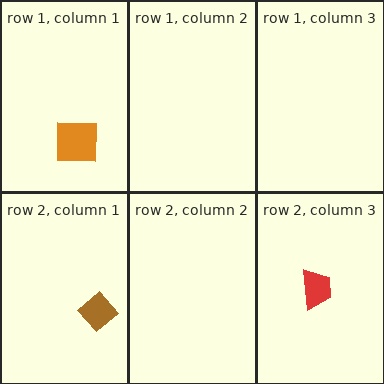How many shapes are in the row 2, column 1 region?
1.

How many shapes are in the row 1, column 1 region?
1.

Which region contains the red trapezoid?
The row 2, column 3 region.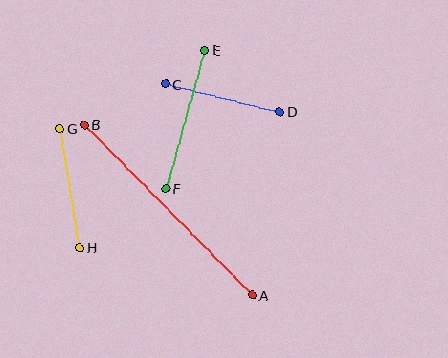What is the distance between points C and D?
The distance is approximately 118 pixels.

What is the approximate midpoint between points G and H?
The midpoint is at approximately (70, 188) pixels.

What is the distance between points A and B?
The distance is approximately 239 pixels.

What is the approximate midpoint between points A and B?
The midpoint is at approximately (168, 210) pixels.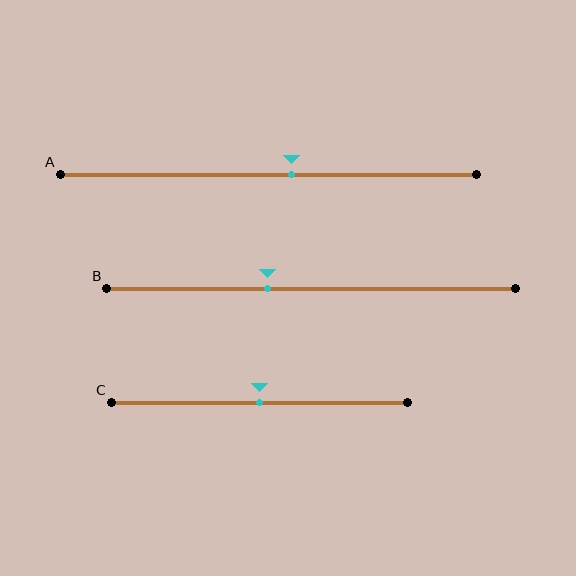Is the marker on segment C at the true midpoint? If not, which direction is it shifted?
Yes, the marker on segment C is at the true midpoint.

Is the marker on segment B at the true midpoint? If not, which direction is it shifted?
No, the marker on segment B is shifted to the left by about 11% of the segment length.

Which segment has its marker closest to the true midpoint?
Segment C has its marker closest to the true midpoint.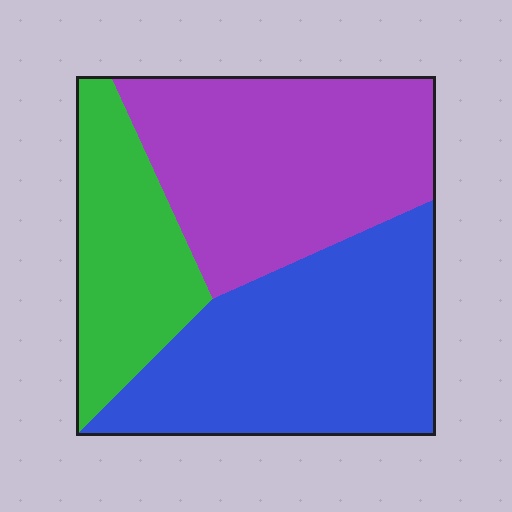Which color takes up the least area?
Green, at roughly 20%.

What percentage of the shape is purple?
Purple covers around 40% of the shape.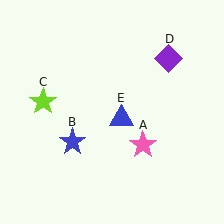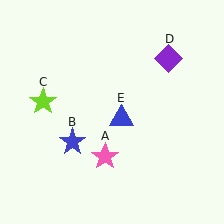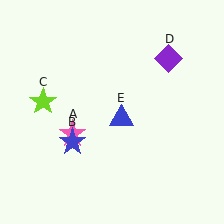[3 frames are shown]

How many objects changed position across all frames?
1 object changed position: pink star (object A).